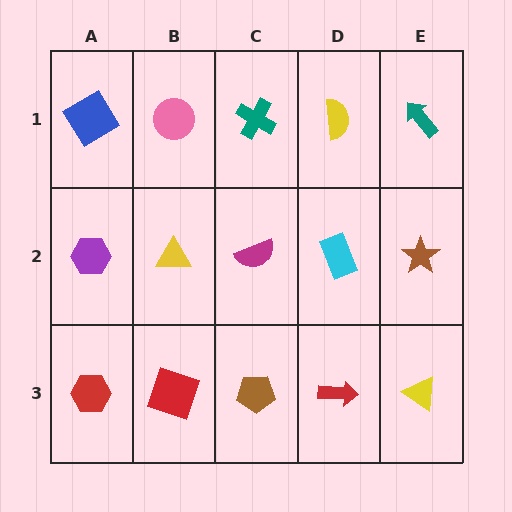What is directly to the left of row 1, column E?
A yellow semicircle.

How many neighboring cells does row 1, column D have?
3.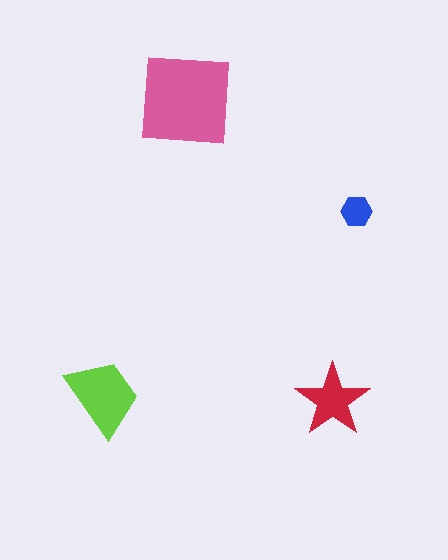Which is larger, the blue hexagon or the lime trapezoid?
The lime trapezoid.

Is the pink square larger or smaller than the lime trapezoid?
Larger.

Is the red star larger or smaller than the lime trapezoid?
Smaller.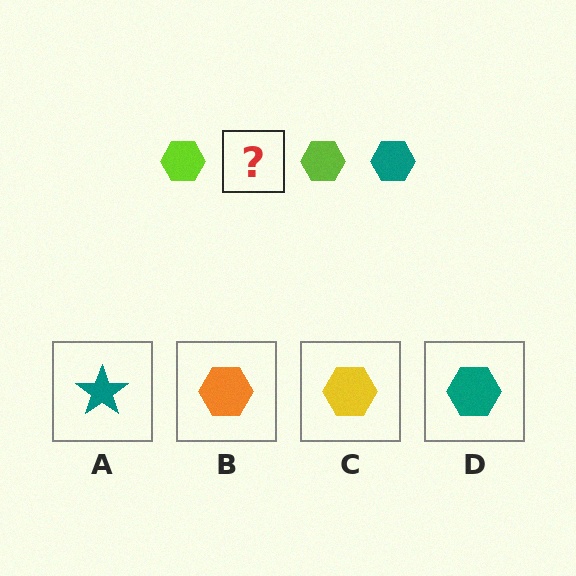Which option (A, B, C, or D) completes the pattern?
D.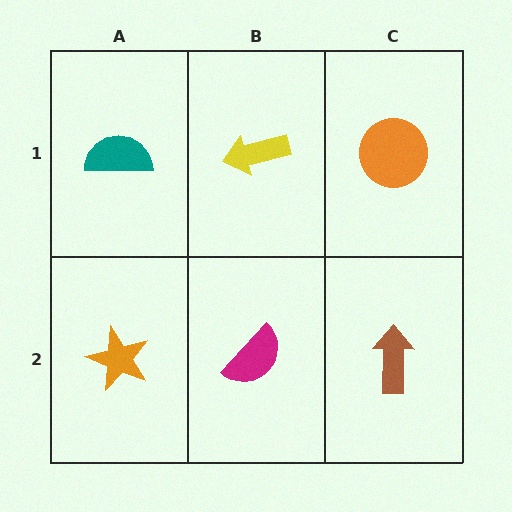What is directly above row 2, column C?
An orange circle.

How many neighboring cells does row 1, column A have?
2.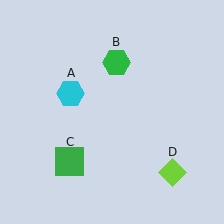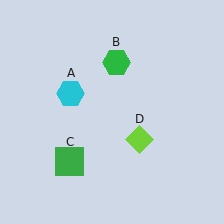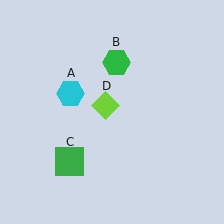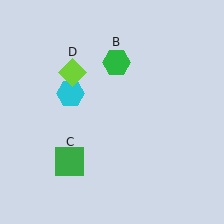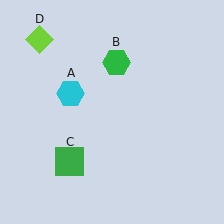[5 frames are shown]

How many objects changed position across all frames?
1 object changed position: lime diamond (object D).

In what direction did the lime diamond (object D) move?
The lime diamond (object D) moved up and to the left.